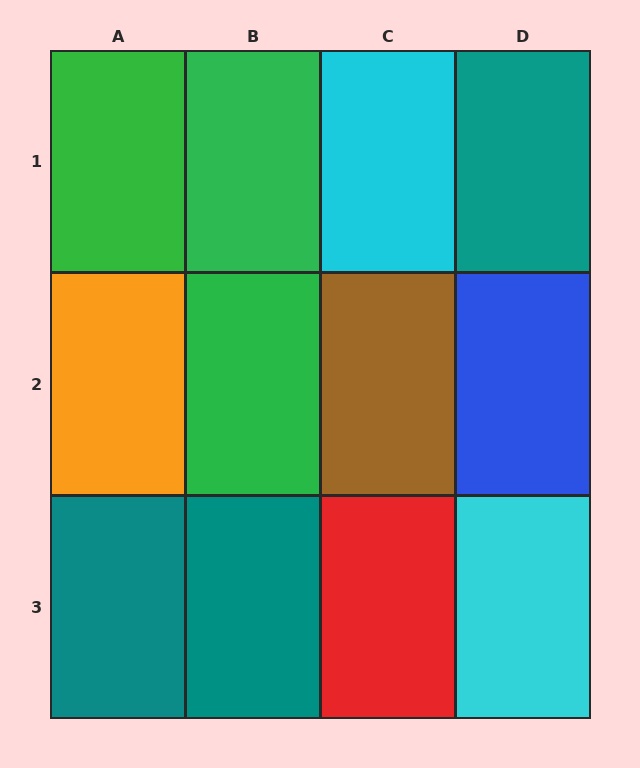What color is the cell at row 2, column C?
Brown.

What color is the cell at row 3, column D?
Cyan.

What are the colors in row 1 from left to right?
Green, green, cyan, teal.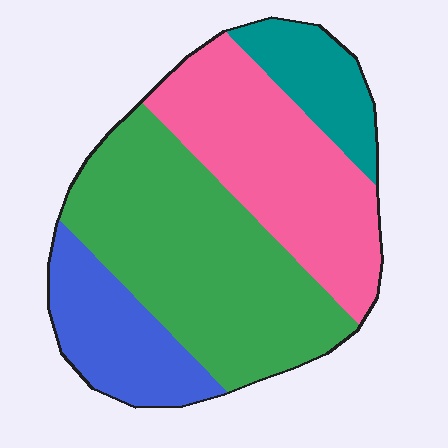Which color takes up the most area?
Green, at roughly 40%.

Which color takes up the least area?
Teal, at roughly 10%.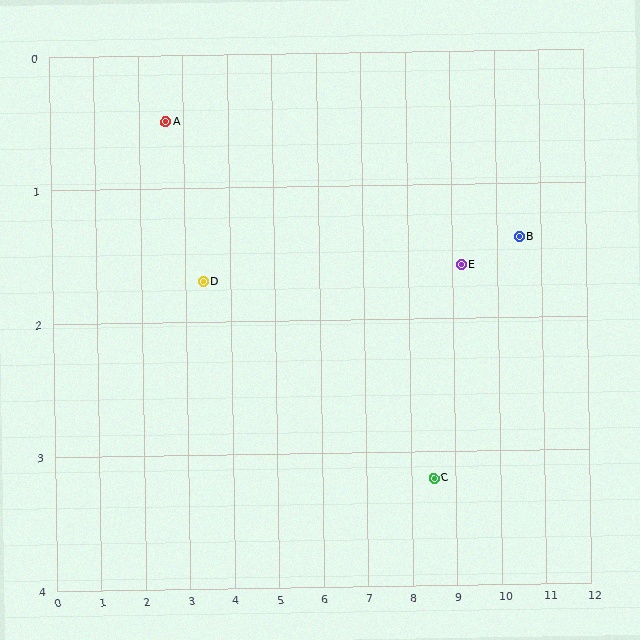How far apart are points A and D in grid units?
Points A and D are about 1.4 grid units apart.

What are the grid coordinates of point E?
Point E is at approximately (9.2, 1.6).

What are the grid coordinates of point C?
Point C is at approximately (8.5, 3.2).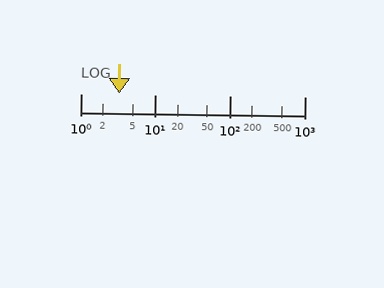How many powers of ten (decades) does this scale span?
The scale spans 3 decades, from 1 to 1000.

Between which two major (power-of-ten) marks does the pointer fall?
The pointer is between 1 and 10.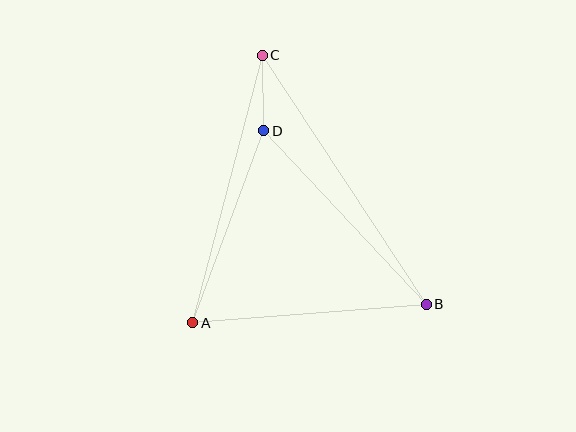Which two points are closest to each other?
Points C and D are closest to each other.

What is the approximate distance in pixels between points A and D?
The distance between A and D is approximately 204 pixels.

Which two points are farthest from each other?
Points B and C are farthest from each other.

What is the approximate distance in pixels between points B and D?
The distance between B and D is approximately 238 pixels.